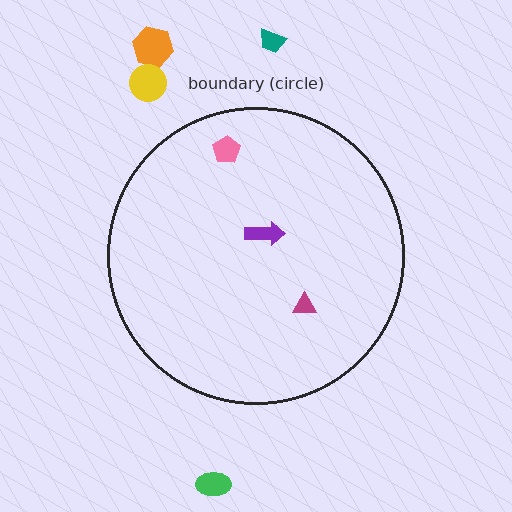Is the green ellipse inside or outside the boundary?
Outside.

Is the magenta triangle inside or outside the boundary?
Inside.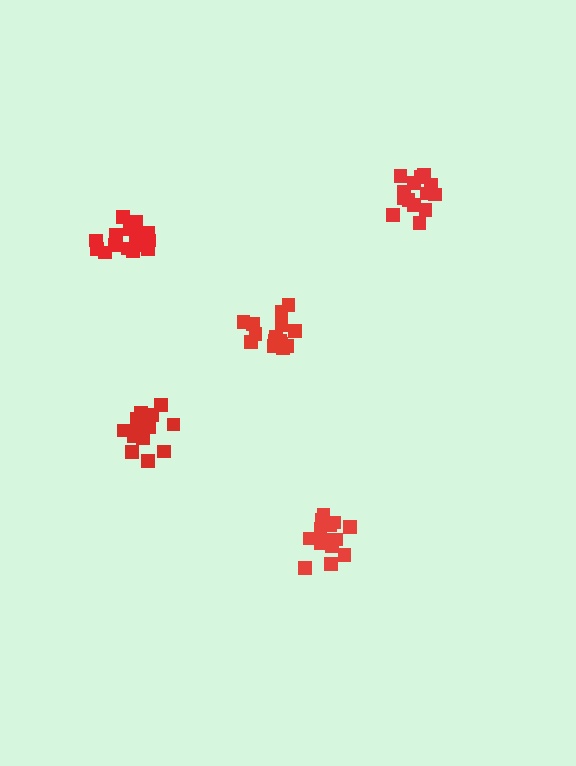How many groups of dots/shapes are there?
There are 5 groups.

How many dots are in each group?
Group 1: 14 dots, Group 2: 16 dots, Group 3: 16 dots, Group 4: 18 dots, Group 5: 15 dots (79 total).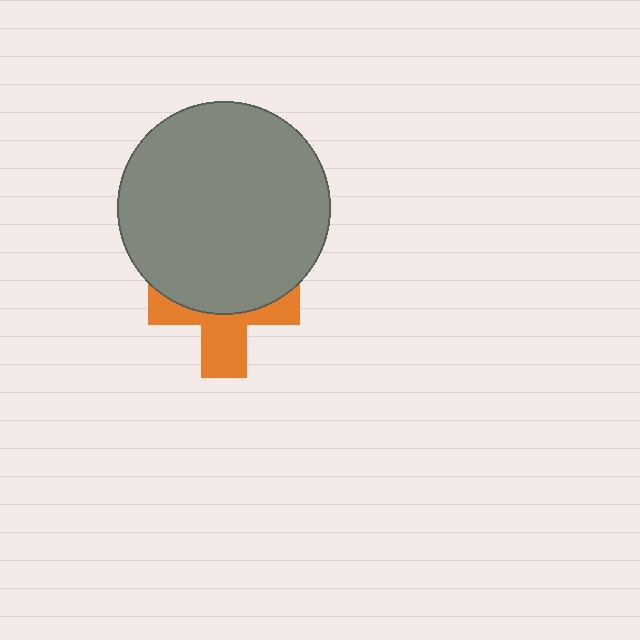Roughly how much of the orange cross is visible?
About half of it is visible (roughly 46%).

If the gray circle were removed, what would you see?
You would see the complete orange cross.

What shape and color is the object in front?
The object in front is a gray circle.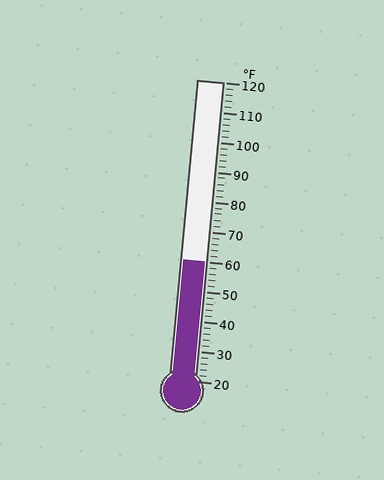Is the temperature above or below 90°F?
The temperature is below 90°F.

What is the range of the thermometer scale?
The thermometer scale ranges from 20°F to 120°F.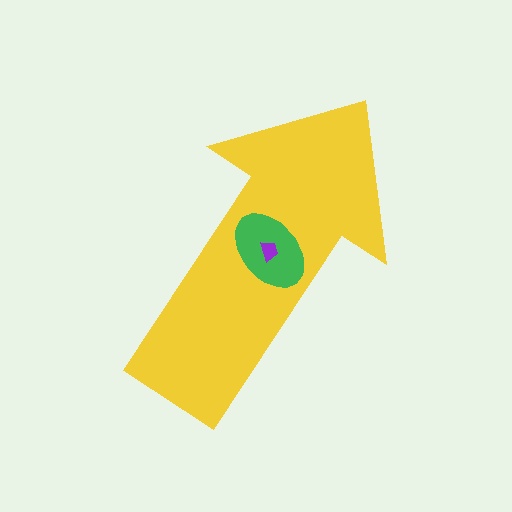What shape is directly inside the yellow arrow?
The green ellipse.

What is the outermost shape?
The yellow arrow.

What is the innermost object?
The purple trapezoid.